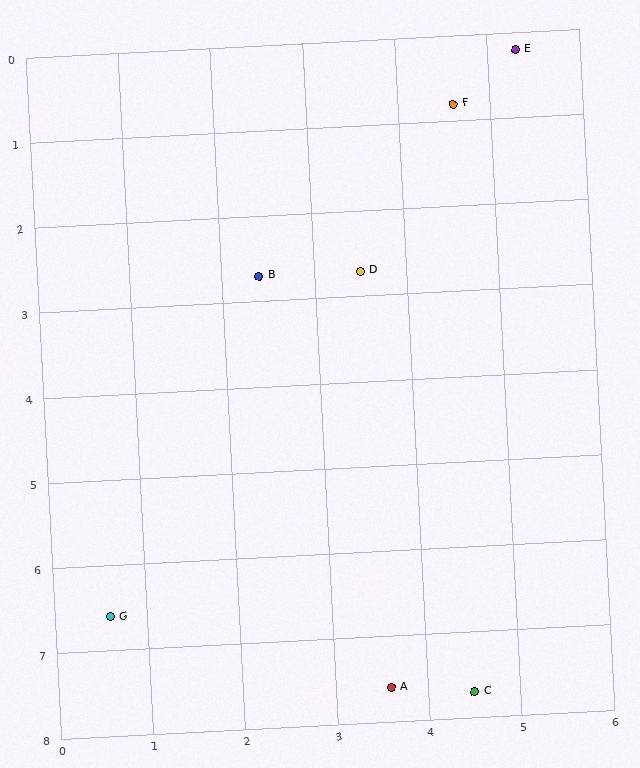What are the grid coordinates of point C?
Point C is at approximately (4.5, 7.7).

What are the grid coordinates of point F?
Point F is at approximately (4.6, 0.8).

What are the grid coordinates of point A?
Point A is at approximately (3.6, 7.6).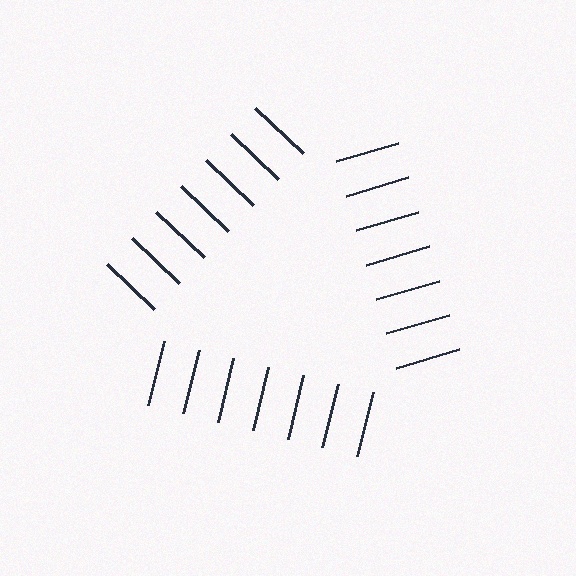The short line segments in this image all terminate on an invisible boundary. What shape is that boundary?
An illusory triangle — the line segments terminate on its edges but no continuous stroke is drawn.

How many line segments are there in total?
21 — 7 along each of the 3 edges.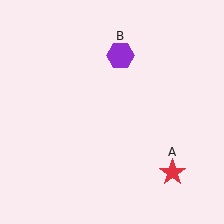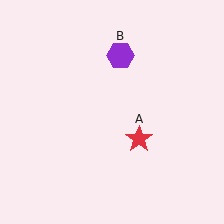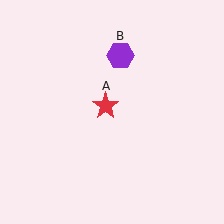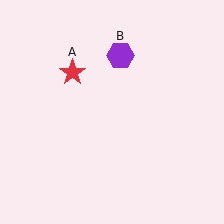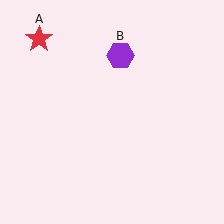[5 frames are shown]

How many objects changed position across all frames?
1 object changed position: red star (object A).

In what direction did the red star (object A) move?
The red star (object A) moved up and to the left.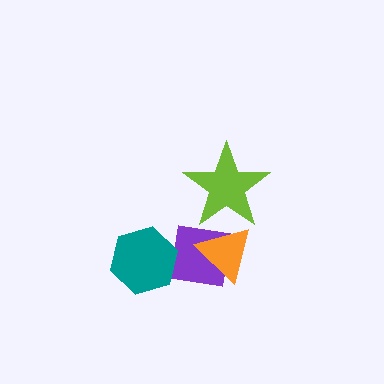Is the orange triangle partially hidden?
No, no other shape covers it.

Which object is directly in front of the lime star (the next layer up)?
The purple square is directly in front of the lime star.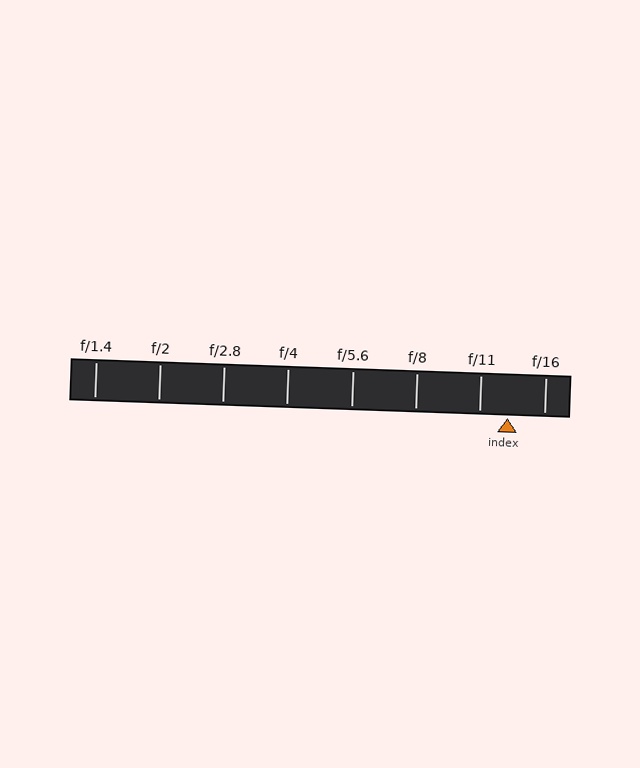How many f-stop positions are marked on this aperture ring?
There are 8 f-stop positions marked.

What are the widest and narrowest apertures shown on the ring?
The widest aperture shown is f/1.4 and the narrowest is f/16.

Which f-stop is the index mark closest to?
The index mark is closest to f/11.